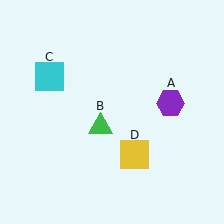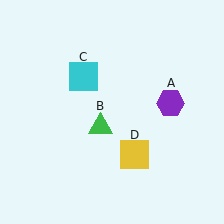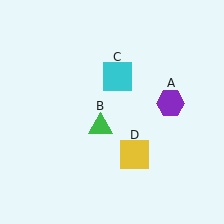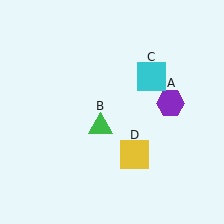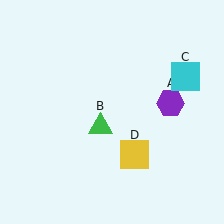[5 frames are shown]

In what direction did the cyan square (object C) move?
The cyan square (object C) moved right.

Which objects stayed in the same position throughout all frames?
Purple hexagon (object A) and green triangle (object B) and yellow square (object D) remained stationary.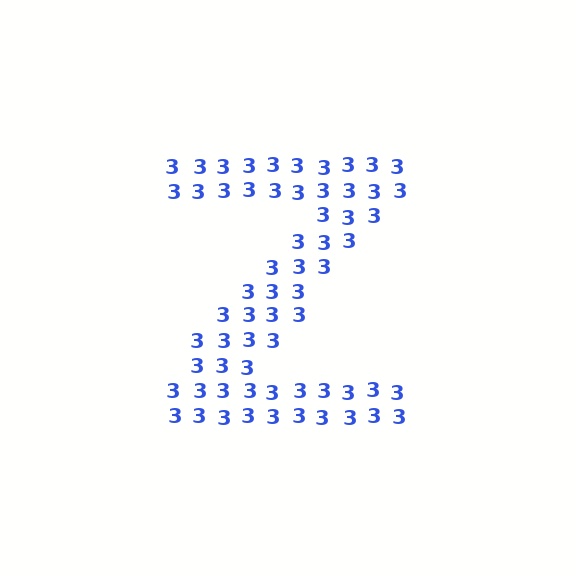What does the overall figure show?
The overall figure shows the letter Z.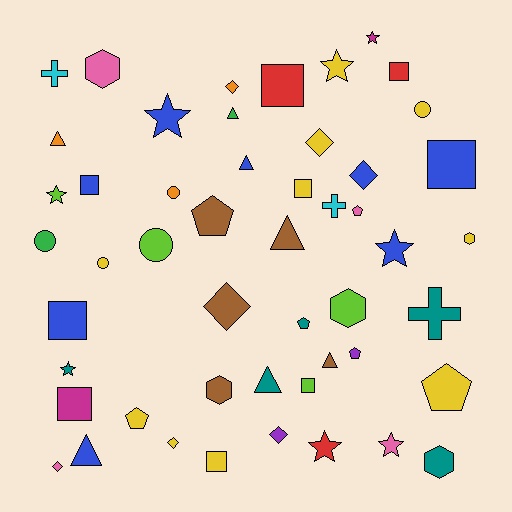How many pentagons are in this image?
There are 6 pentagons.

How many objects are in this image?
There are 50 objects.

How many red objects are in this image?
There are 3 red objects.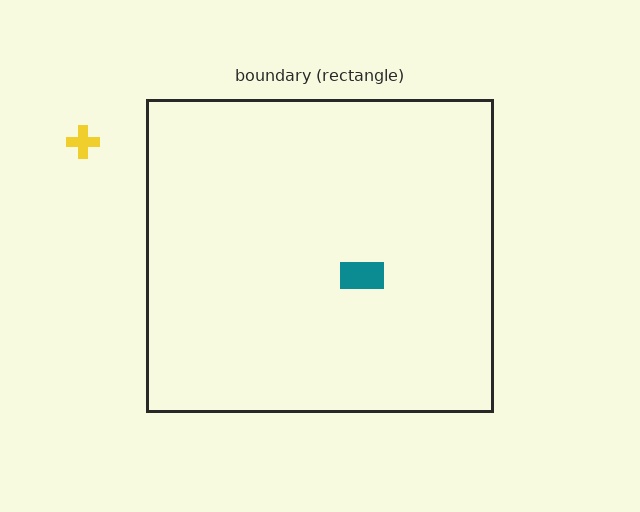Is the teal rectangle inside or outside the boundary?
Inside.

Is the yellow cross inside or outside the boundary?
Outside.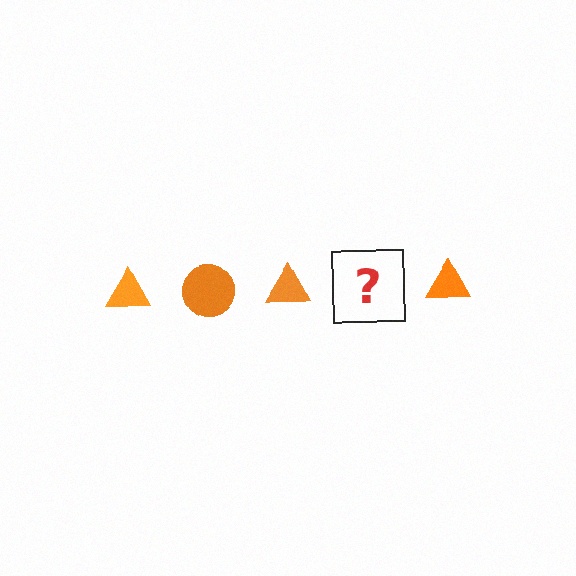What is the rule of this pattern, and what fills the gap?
The rule is that the pattern cycles through triangle, circle shapes in orange. The gap should be filled with an orange circle.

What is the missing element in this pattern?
The missing element is an orange circle.